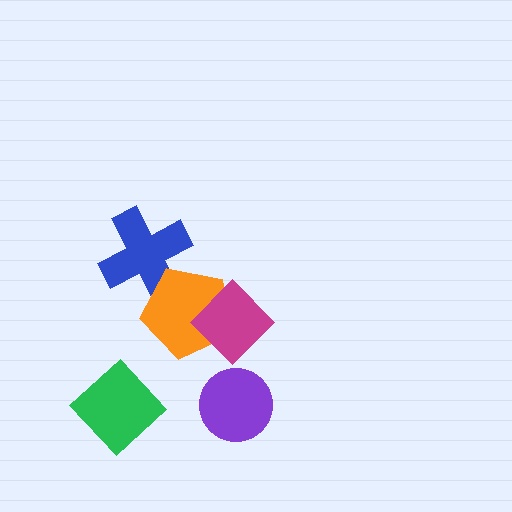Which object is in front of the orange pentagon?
The magenta diamond is in front of the orange pentagon.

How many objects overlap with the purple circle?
0 objects overlap with the purple circle.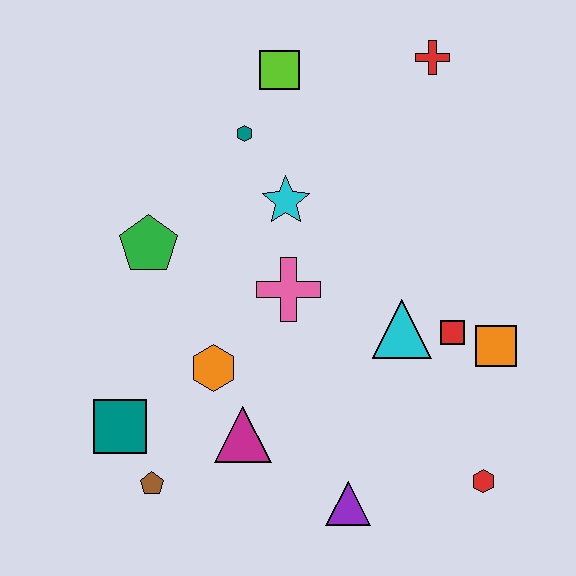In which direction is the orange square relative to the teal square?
The orange square is to the right of the teal square.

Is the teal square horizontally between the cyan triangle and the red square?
No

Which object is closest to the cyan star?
The teal hexagon is closest to the cyan star.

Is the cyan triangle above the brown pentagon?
Yes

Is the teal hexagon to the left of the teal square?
No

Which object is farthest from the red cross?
The brown pentagon is farthest from the red cross.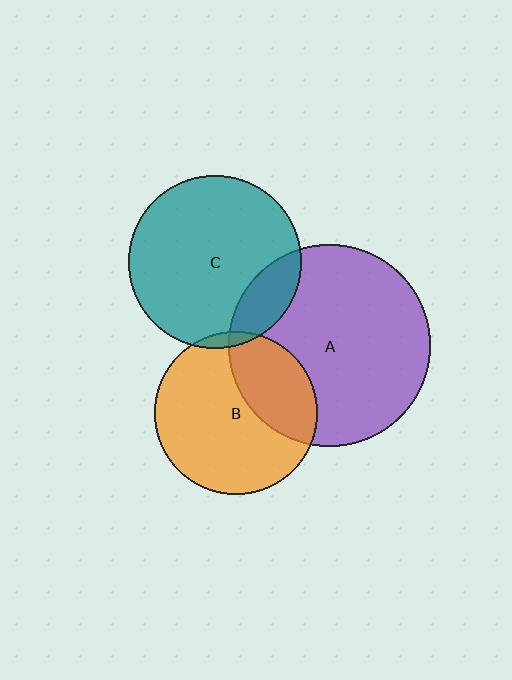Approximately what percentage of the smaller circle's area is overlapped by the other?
Approximately 30%.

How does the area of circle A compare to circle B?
Approximately 1.5 times.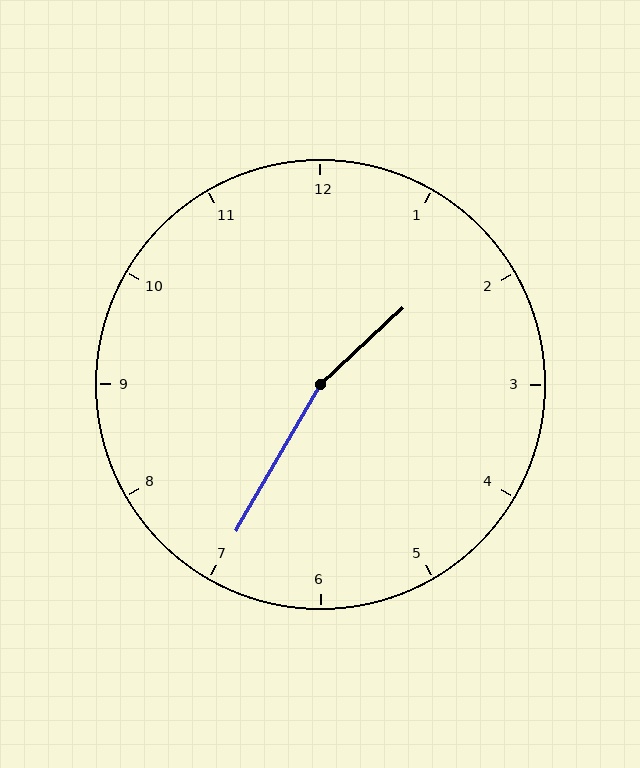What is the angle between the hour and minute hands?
Approximately 162 degrees.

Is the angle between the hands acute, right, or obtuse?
It is obtuse.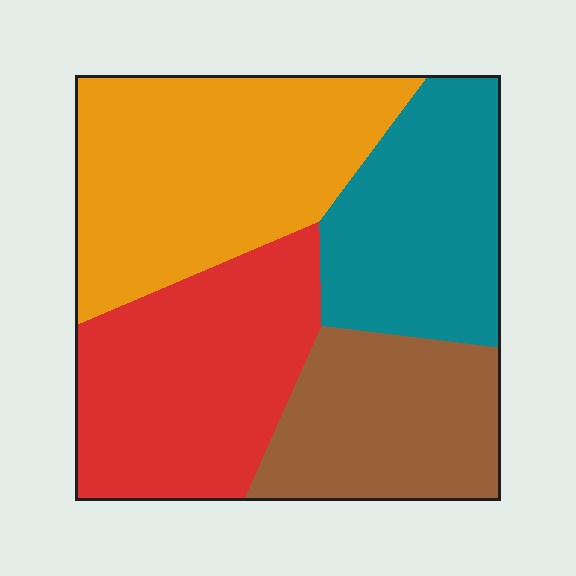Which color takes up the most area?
Orange, at roughly 30%.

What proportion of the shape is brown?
Brown takes up between a sixth and a third of the shape.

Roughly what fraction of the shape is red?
Red takes up about one quarter (1/4) of the shape.